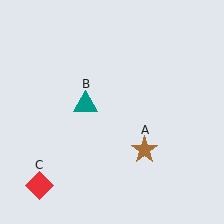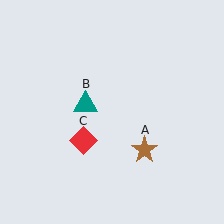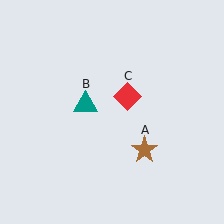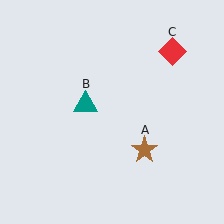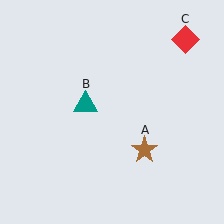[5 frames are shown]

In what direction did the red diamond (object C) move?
The red diamond (object C) moved up and to the right.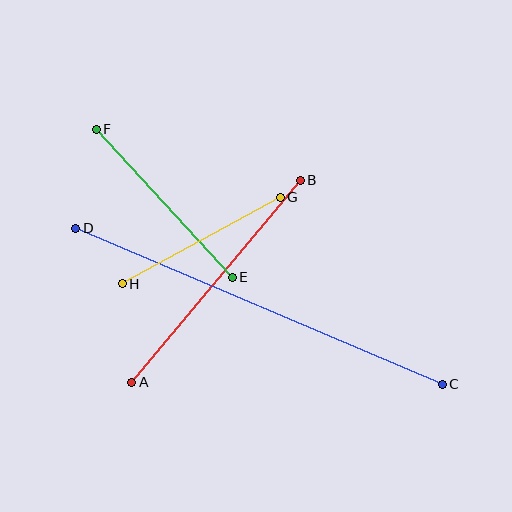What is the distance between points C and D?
The distance is approximately 399 pixels.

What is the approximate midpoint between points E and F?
The midpoint is at approximately (164, 203) pixels.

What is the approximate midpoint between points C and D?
The midpoint is at approximately (259, 306) pixels.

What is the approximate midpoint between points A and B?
The midpoint is at approximately (216, 281) pixels.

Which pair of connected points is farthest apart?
Points C and D are farthest apart.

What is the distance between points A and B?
The distance is approximately 263 pixels.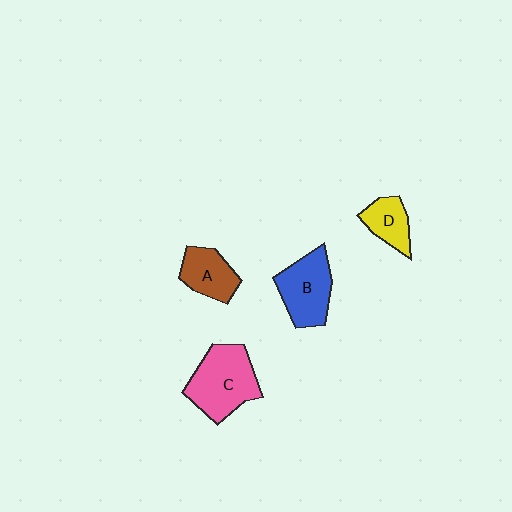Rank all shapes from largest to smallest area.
From largest to smallest: C (pink), B (blue), A (brown), D (yellow).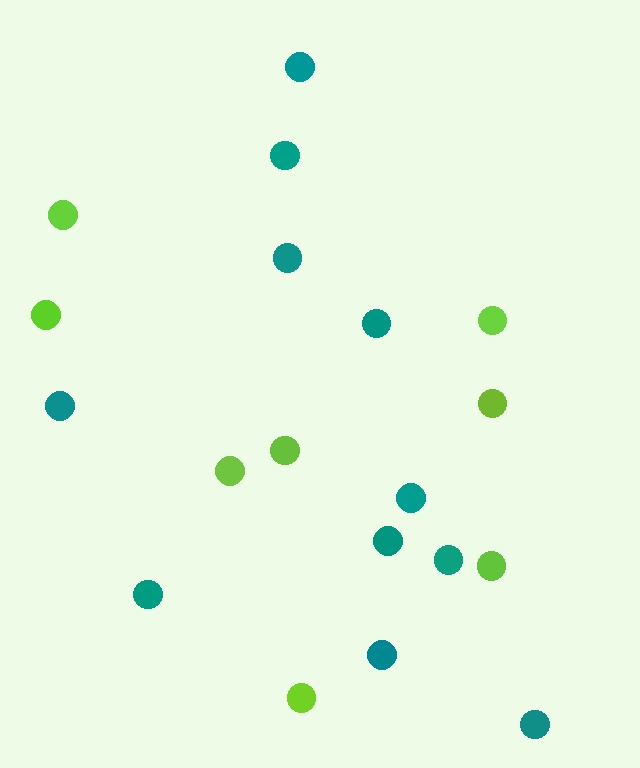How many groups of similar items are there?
There are 2 groups: one group of teal circles (11) and one group of lime circles (8).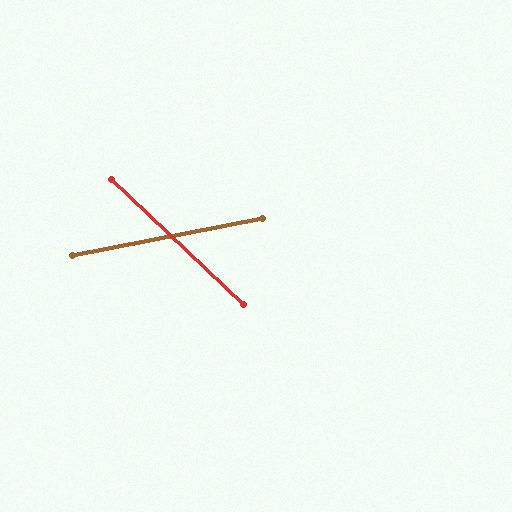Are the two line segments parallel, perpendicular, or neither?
Neither parallel nor perpendicular — they differ by about 54°.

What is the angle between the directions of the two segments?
Approximately 54 degrees.